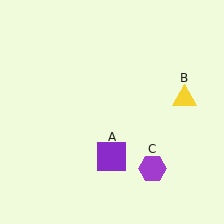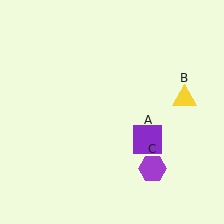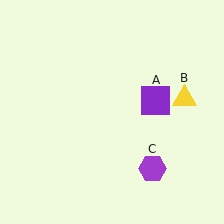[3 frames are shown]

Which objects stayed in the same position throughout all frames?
Yellow triangle (object B) and purple hexagon (object C) remained stationary.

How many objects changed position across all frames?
1 object changed position: purple square (object A).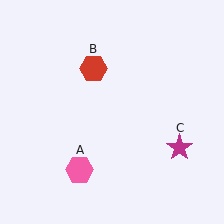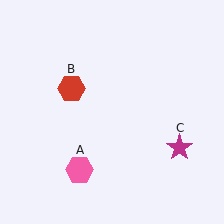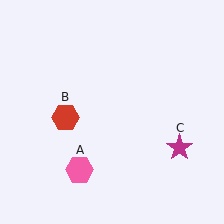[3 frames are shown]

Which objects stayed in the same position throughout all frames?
Pink hexagon (object A) and magenta star (object C) remained stationary.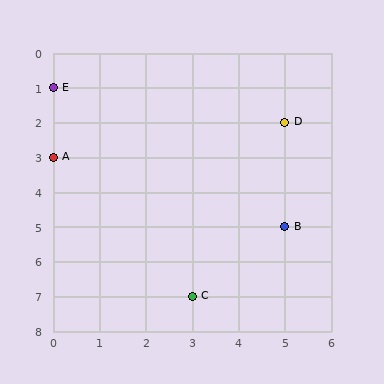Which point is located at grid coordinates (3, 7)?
Point C is at (3, 7).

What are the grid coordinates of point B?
Point B is at grid coordinates (5, 5).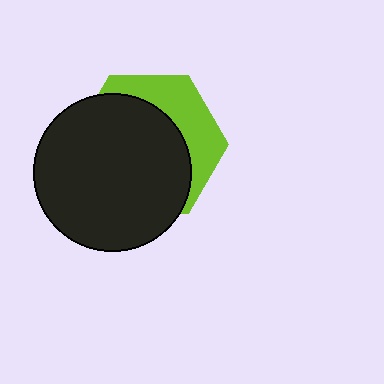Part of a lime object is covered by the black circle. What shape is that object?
It is a hexagon.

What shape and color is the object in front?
The object in front is a black circle.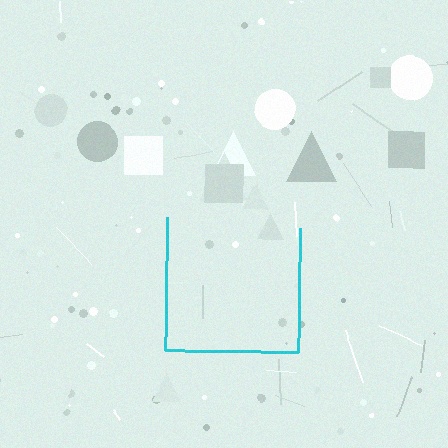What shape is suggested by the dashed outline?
The dashed outline suggests a square.